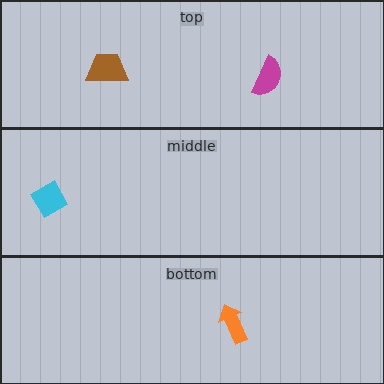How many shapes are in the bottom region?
1.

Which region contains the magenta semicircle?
The top region.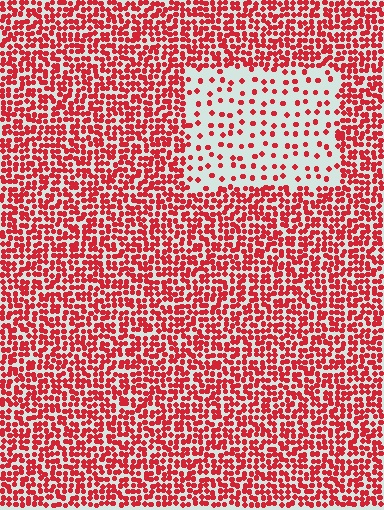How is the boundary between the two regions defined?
The boundary is defined by a change in element density (approximately 3.0x ratio). All elements are the same color, size, and shape.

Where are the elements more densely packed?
The elements are more densely packed outside the rectangle boundary.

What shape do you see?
I see a rectangle.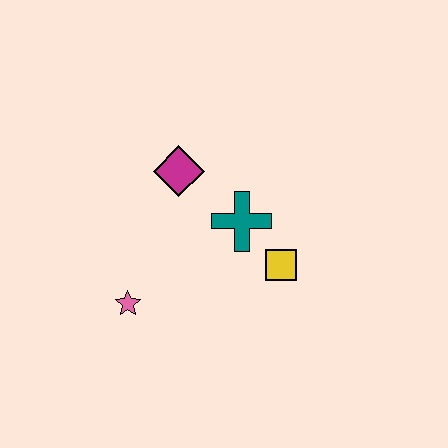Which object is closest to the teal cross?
The yellow square is closest to the teal cross.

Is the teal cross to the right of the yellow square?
No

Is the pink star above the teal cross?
No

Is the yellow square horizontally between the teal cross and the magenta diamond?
No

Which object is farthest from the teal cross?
The pink star is farthest from the teal cross.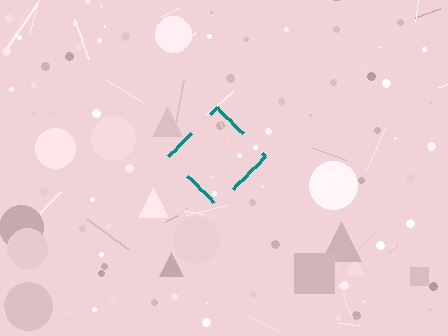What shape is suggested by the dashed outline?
The dashed outline suggests a diamond.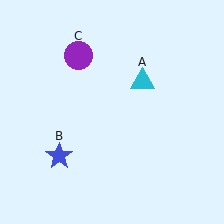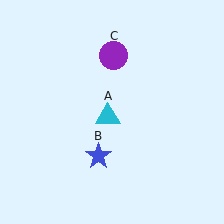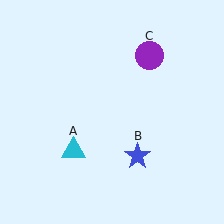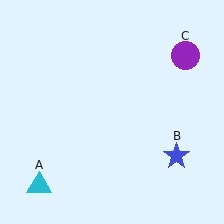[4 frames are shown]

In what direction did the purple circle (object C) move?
The purple circle (object C) moved right.